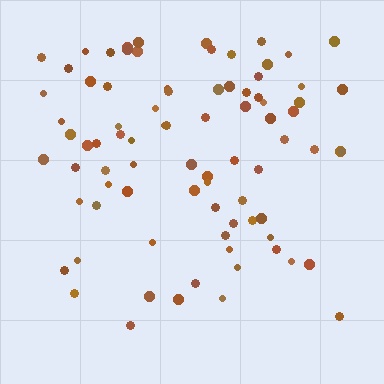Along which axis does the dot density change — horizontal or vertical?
Vertical.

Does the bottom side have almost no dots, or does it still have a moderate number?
Still a moderate number, just noticeably fewer than the top.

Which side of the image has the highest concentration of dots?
The top.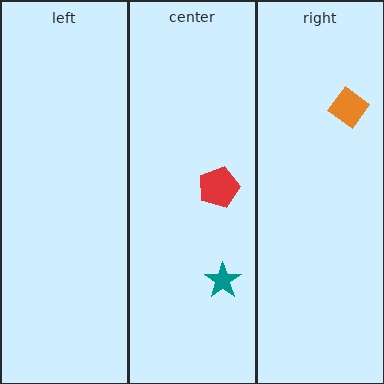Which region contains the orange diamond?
The right region.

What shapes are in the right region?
The orange diamond.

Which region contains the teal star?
The center region.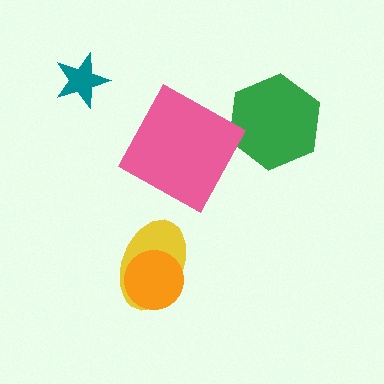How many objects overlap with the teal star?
0 objects overlap with the teal star.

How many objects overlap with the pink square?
0 objects overlap with the pink square.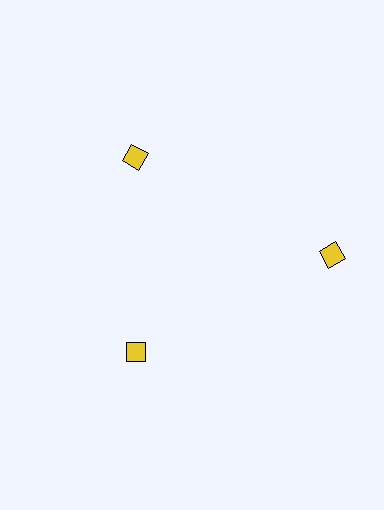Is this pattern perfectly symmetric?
No. The 3 yellow squares are arranged in a ring, but one element near the 3 o'clock position is pushed outward from the center, breaking the 3-fold rotational symmetry.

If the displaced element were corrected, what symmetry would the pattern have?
It would have 3-fold rotational symmetry — the pattern would map onto itself every 120 degrees.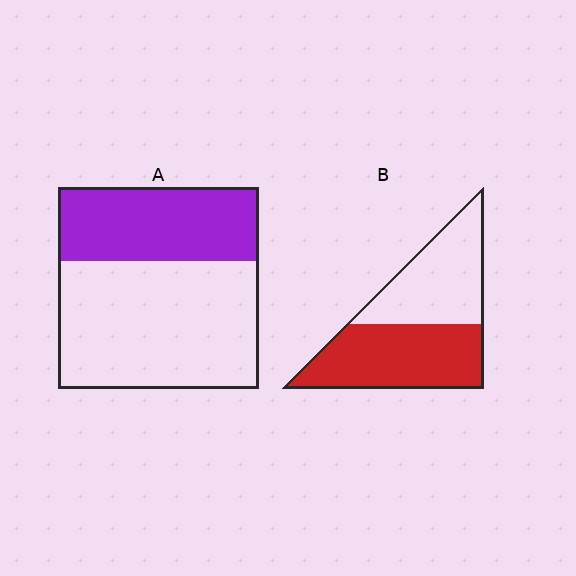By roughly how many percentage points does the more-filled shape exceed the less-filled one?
By roughly 15 percentage points (B over A).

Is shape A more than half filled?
No.